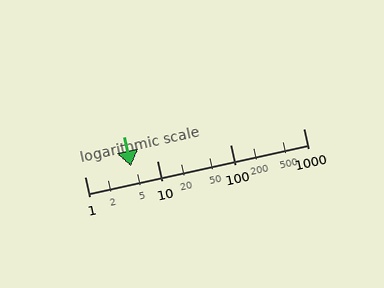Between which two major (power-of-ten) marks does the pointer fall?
The pointer is between 1 and 10.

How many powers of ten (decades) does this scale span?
The scale spans 3 decades, from 1 to 1000.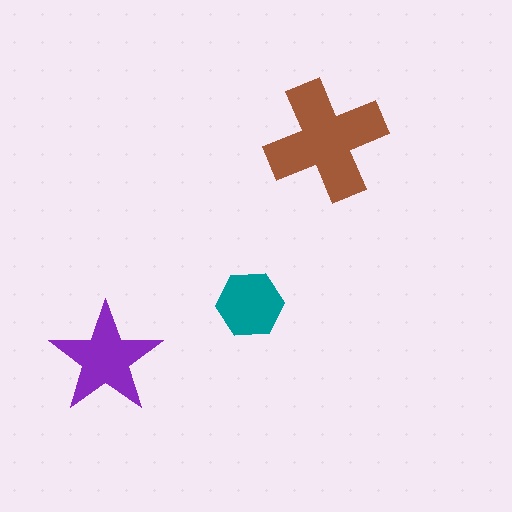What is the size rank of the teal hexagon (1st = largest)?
3rd.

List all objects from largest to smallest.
The brown cross, the purple star, the teal hexagon.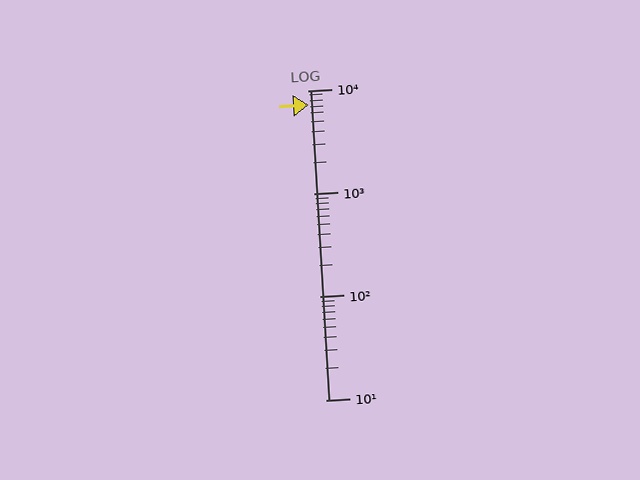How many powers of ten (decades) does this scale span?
The scale spans 3 decades, from 10 to 10000.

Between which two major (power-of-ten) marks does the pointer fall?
The pointer is between 1000 and 10000.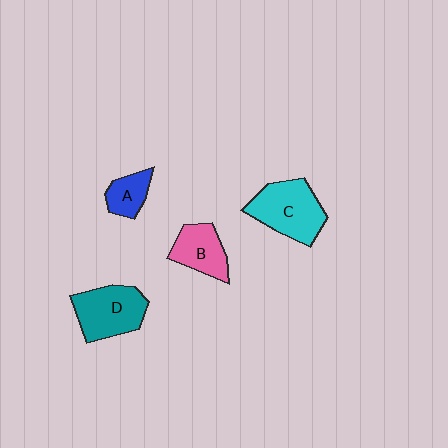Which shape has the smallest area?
Shape A (blue).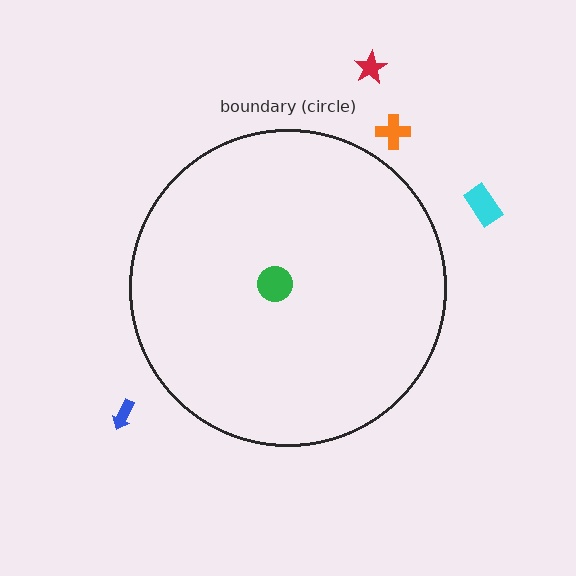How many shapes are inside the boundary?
1 inside, 4 outside.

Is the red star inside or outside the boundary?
Outside.